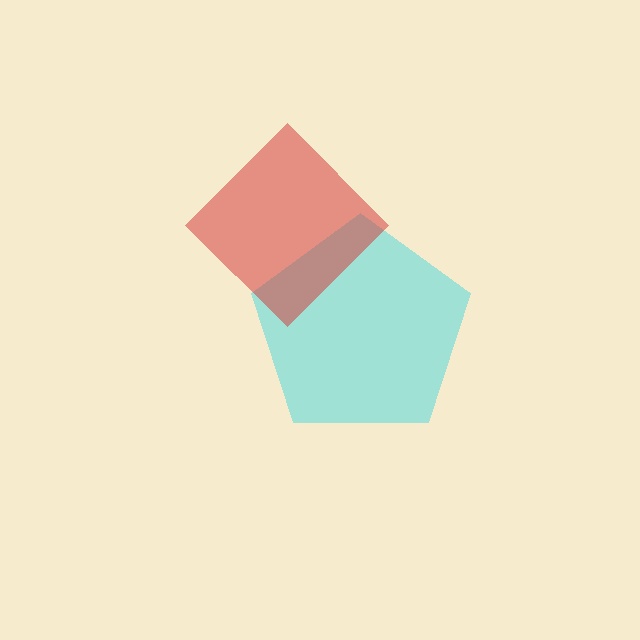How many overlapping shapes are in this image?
There are 2 overlapping shapes in the image.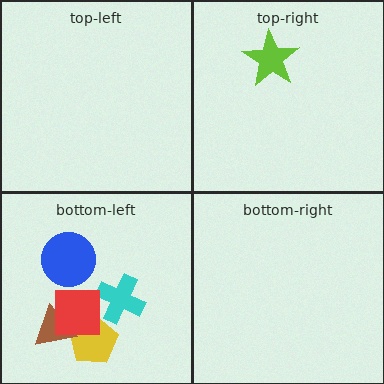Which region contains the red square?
The bottom-left region.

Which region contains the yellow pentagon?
The bottom-left region.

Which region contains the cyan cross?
The bottom-left region.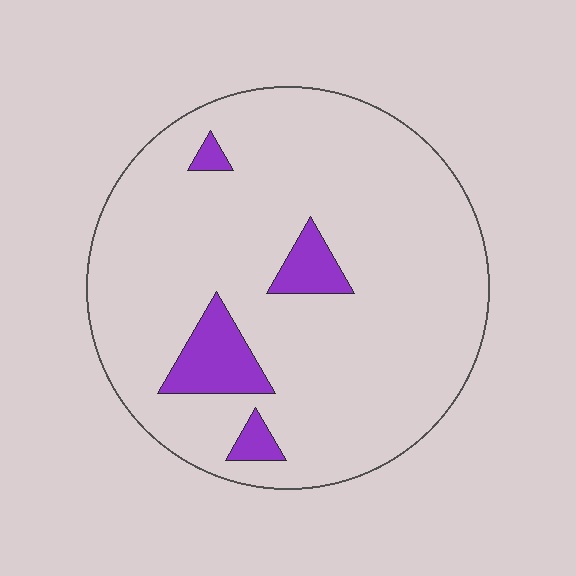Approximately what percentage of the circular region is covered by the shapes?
Approximately 10%.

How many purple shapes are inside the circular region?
4.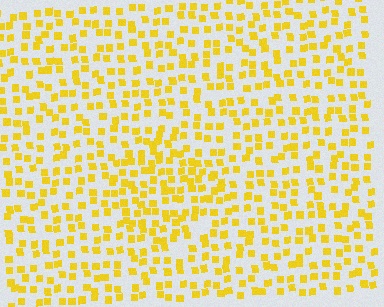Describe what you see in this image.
The image contains small yellow elements arranged at two different densities. A diamond-shaped region is visible where the elements are more densely packed than the surrounding area.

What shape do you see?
I see a diamond.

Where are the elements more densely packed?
The elements are more densely packed inside the diamond boundary.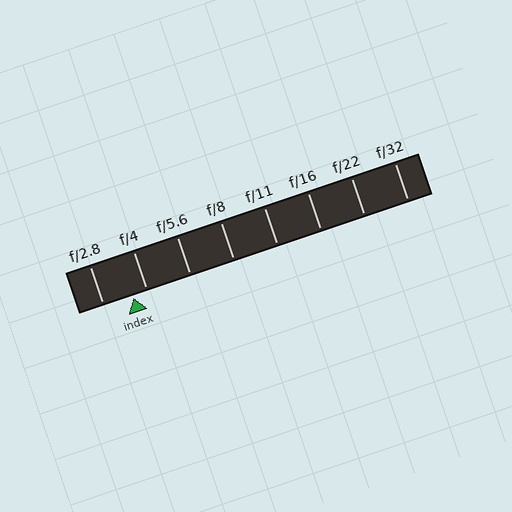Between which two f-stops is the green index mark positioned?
The index mark is between f/2.8 and f/4.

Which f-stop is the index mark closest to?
The index mark is closest to f/4.